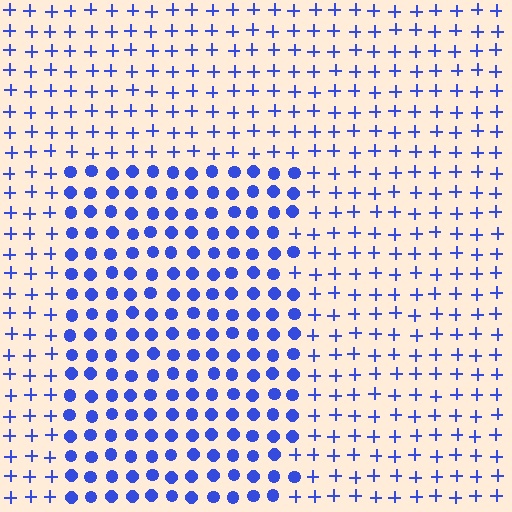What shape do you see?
I see a rectangle.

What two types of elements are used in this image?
The image uses circles inside the rectangle region and plus signs outside it.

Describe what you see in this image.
The image is filled with small blue elements arranged in a uniform grid. A rectangle-shaped region contains circles, while the surrounding area contains plus signs. The boundary is defined purely by the change in element shape.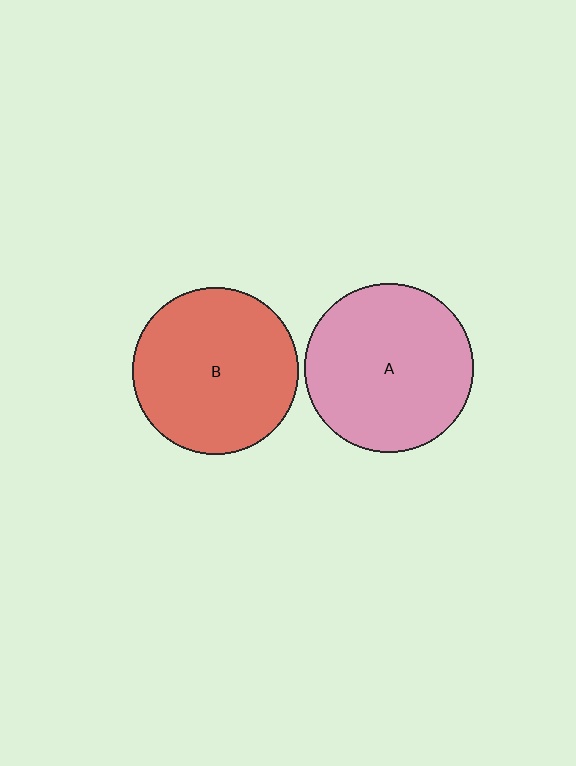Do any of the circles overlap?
No, none of the circles overlap.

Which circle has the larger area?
Circle A (pink).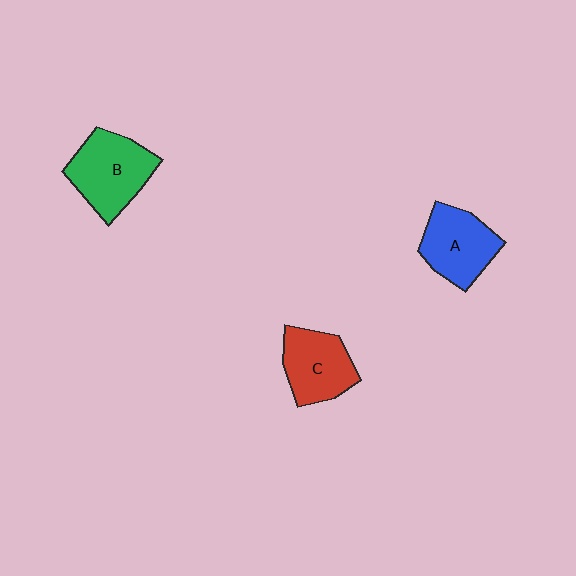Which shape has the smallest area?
Shape C (red).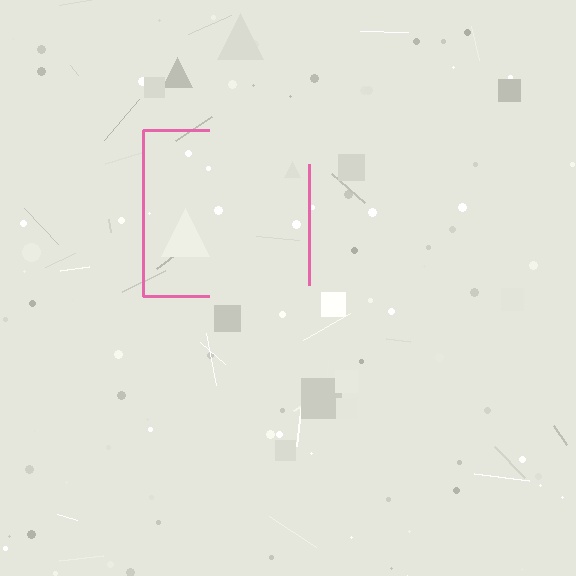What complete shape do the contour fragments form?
The contour fragments form a square.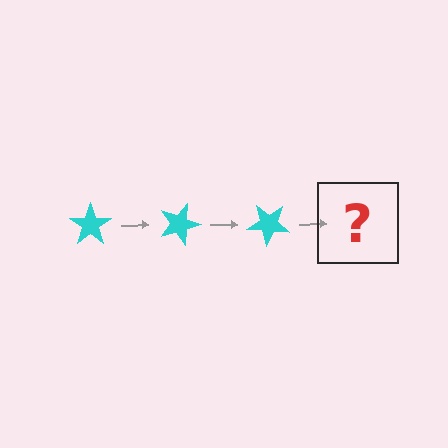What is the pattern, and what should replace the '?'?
The pattern is that the star rotates 20 degrees each step. The '?' should be a cyan star rotated 60 degrees.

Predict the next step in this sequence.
The next step is a cyan star rotated 60 degrees.